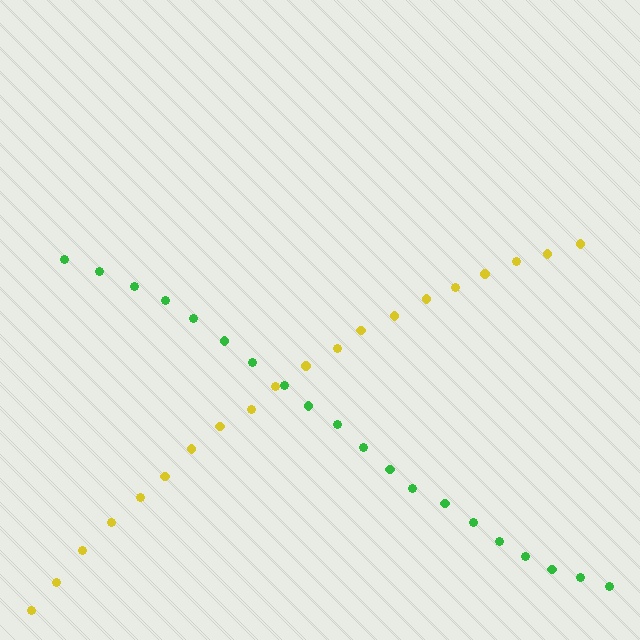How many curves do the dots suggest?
There are 2 distinct paths.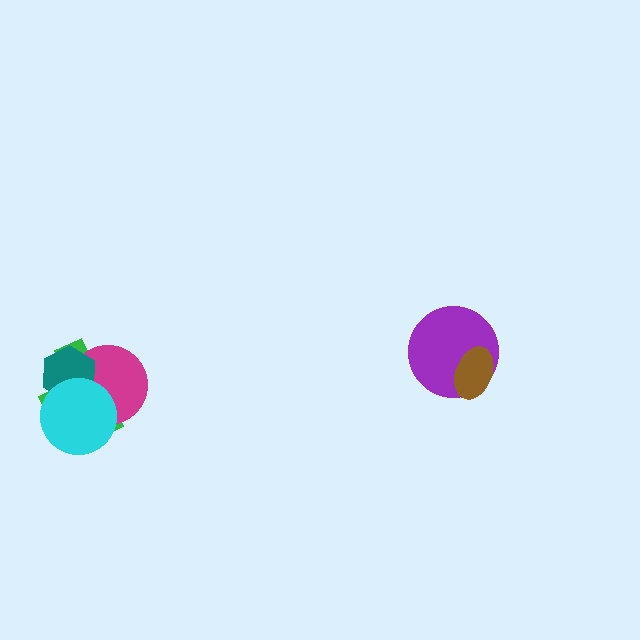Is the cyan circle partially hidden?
No, no other shape covers it.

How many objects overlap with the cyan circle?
3 objects overlap with the cyan circle.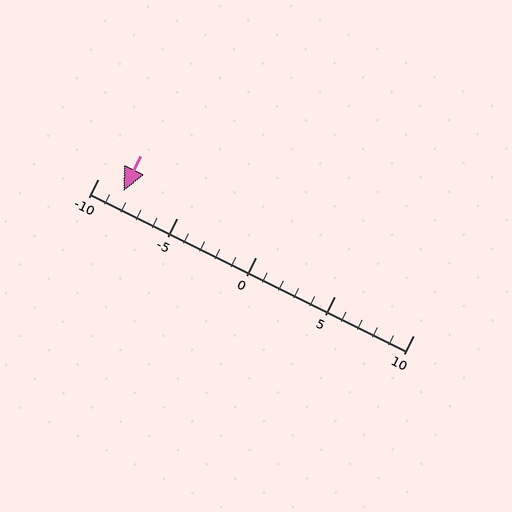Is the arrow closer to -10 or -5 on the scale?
The arrow is closer to -10.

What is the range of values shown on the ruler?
The ruler shows values from -10 to 10.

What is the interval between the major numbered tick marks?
The major tick marks are spaced 5 units apart.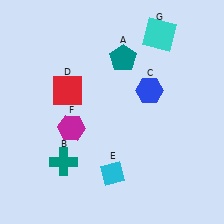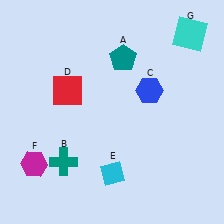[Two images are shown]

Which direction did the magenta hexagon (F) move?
The magenta hexagon (F) moved left.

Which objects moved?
The objects that moved are: the magenta hexagon (F), the cyan square (G).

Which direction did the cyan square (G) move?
The cyan square (G) moved right.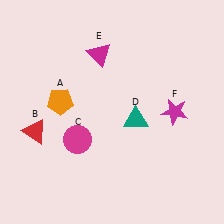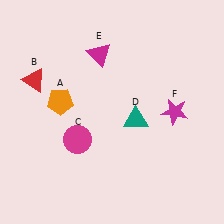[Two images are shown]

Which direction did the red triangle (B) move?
The red triangle (B) moved up.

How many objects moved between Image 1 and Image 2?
1 object moved between the two images.